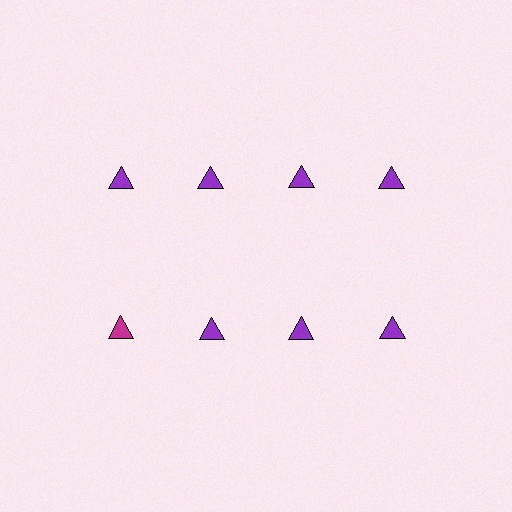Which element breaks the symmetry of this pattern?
The magenta triangle in the second row, leftmost column breaks the symmetry. All other shapes are purple triangles.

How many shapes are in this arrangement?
There are 8 shapes arranged in a grid pattern.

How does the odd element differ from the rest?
It has a different color: magenta instead of purple.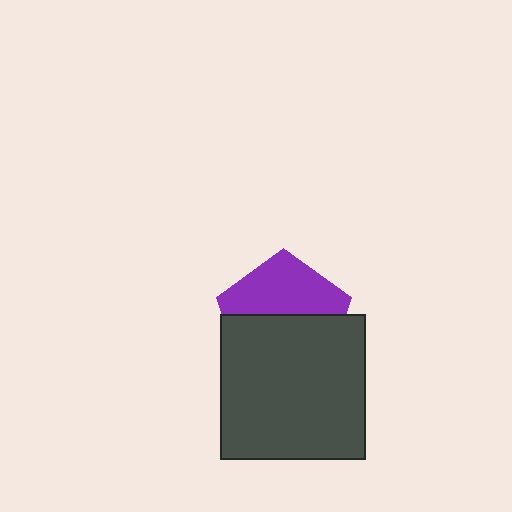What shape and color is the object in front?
The object in front is a dark gray square.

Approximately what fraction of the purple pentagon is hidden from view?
Roughly 55% of the purple pentagon is hidden behind the dark gray square.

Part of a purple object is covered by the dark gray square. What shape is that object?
It is a pentagon.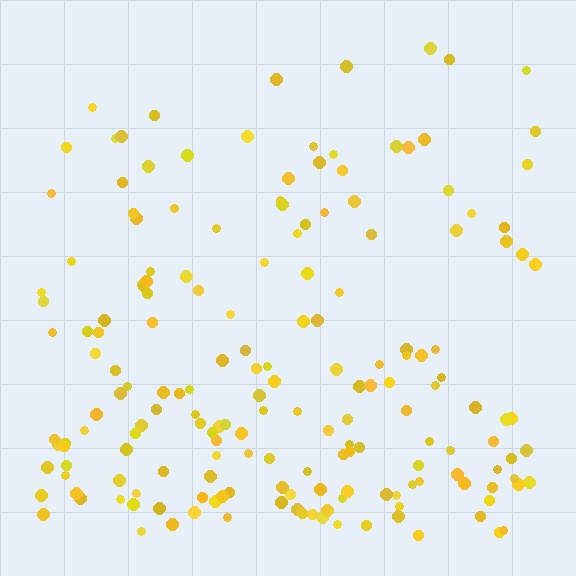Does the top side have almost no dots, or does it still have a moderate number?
Still a moderate number, just noticeably fewer than the bottom.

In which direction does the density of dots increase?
From top to bottom, with the bottom side densest.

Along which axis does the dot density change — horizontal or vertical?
Vertical.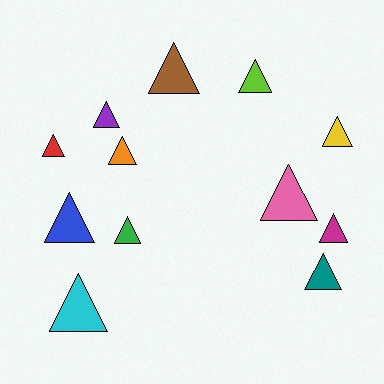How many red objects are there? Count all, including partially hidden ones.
There is 1 red object.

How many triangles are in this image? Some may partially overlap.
There are 12 triangles.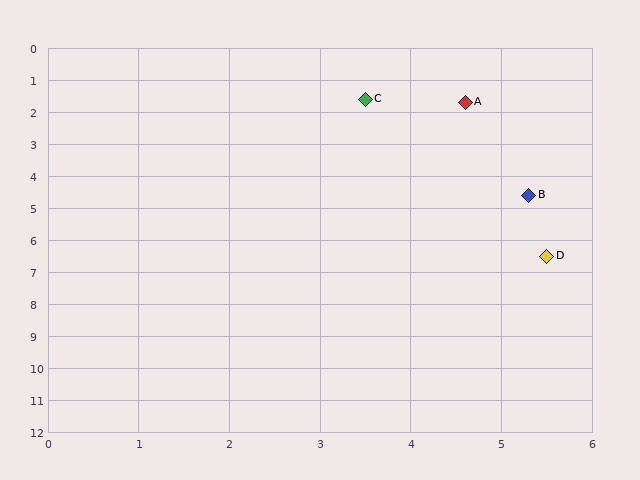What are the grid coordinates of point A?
Point A is at approximately (4.6, 1.7).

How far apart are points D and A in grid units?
Points D and A are about 4.9 grid units apart.